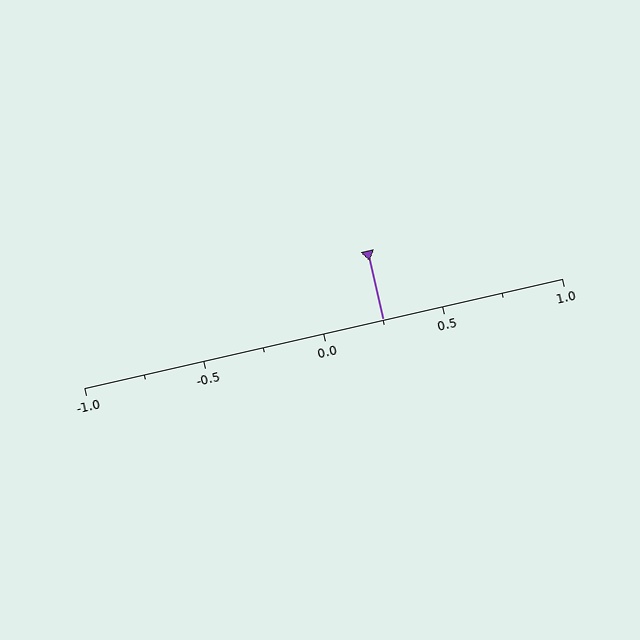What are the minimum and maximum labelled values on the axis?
The axis runs from -1.0 to 1.0.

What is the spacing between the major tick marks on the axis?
The major ticks are spaced 0.5 apart.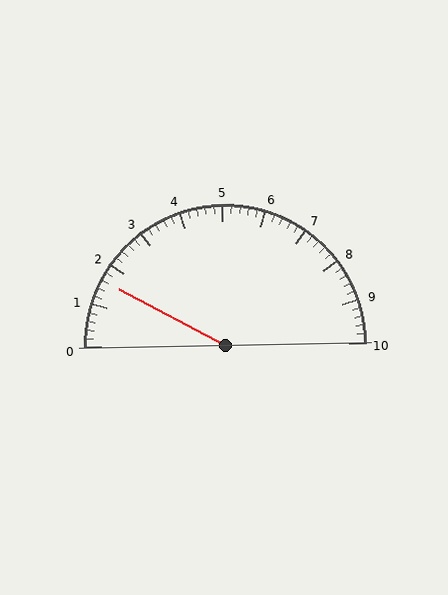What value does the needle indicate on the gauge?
The needle indicates approximately 1.6.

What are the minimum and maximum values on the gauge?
The gauge ranges from 0 to 10.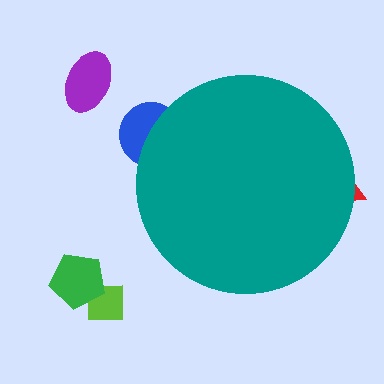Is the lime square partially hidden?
No, the lime square is fully visible.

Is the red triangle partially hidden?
Yes, the red triangle is partially hidden behind the teal circle.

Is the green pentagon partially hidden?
No, the green pentagon is fully visible.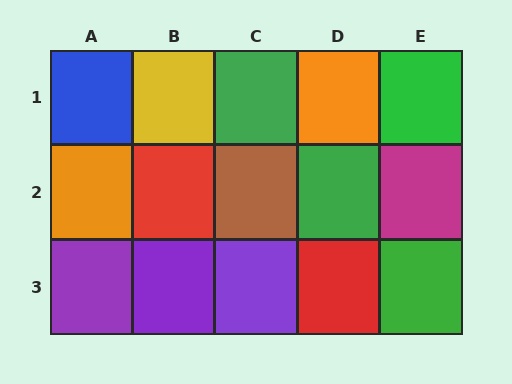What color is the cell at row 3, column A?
Purple.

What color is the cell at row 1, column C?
Green.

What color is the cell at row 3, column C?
Purple.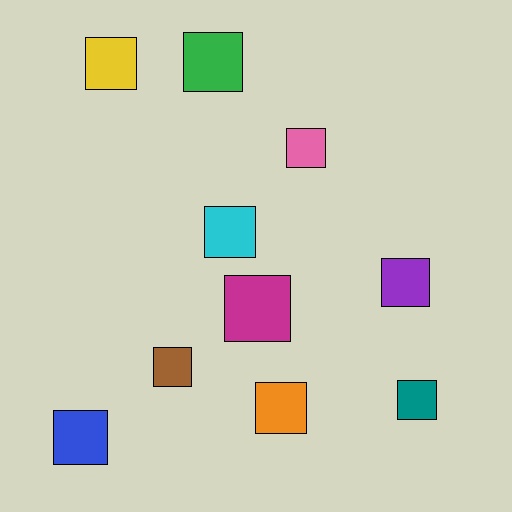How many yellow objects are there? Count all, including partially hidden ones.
There is 1 yellow object.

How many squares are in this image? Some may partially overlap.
There are 10 squares.